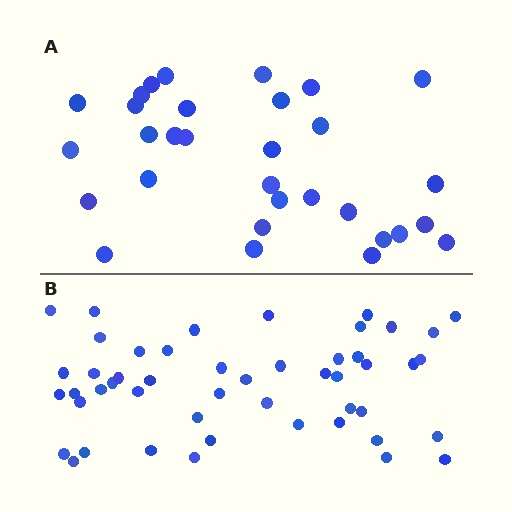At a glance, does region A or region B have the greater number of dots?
Region B (the bottom region) has more dots.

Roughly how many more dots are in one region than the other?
Region B has approximately 20 more dots than region A.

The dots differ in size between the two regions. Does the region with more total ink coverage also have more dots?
No. Region A has more total ink coverage because its dots are larger, but region B actually contains more individual dots. Total area can be misleading — the number of items is what matters here.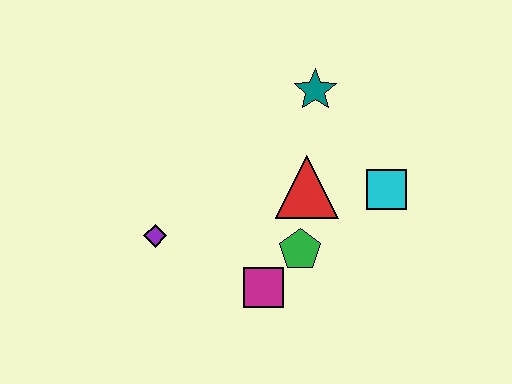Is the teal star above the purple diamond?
Yes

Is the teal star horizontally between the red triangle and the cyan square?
Yes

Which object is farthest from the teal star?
The purple diamond is farthest from the teal star.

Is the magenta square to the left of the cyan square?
Yes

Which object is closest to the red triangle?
The green pentagon is closest to the red triangle.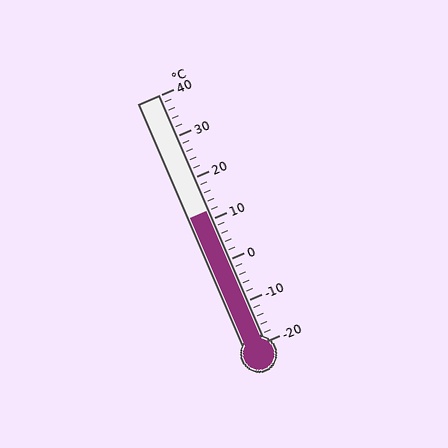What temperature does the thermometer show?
The thermometer shows approximately 12°C.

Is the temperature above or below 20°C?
The temperature is below 20°C.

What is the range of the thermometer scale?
The thermometer scale ranges from -20°C to 40°C.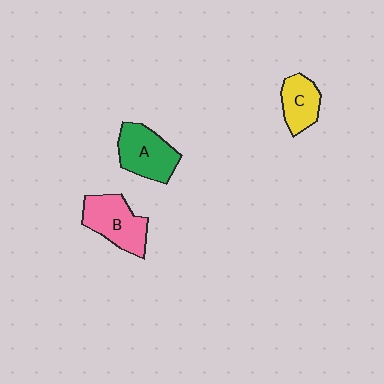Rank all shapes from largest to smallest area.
From largest to smallest: B (pink), A (green), C (yellow).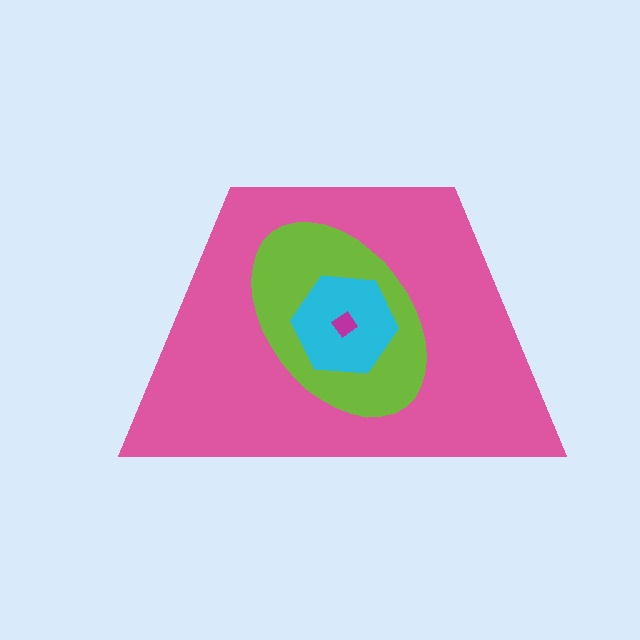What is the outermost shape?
The pink trapezoid.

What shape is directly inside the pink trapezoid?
The lime ellipse.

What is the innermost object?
The magenta diamond.